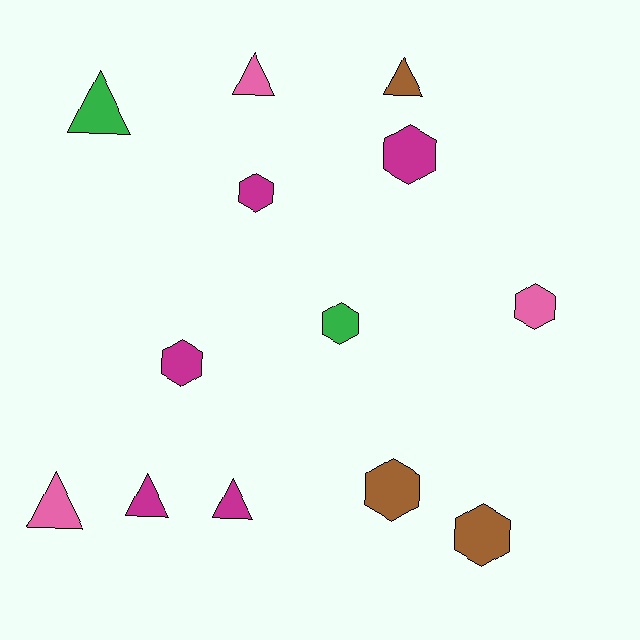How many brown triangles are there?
There is 1 brown triangle.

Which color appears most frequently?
Magenta, with 5 objects.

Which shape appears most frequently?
Hexagon, with 7 objects.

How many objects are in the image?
There are 13 objects.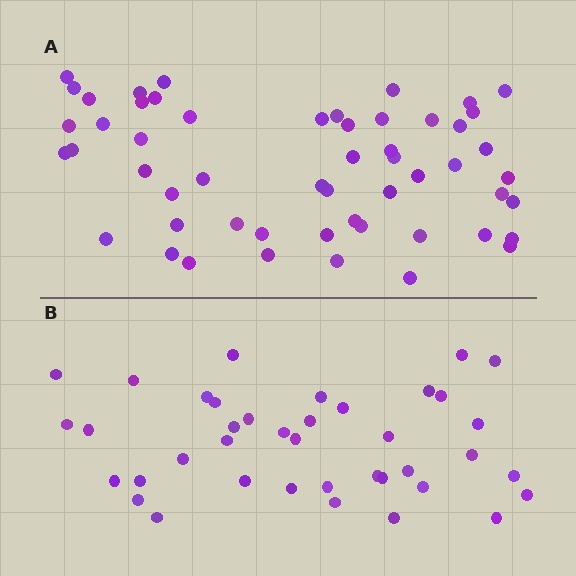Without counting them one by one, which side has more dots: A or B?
Region A (the top region) has more dots.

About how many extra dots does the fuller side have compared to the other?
Region A has approximately 15 more dots than region B.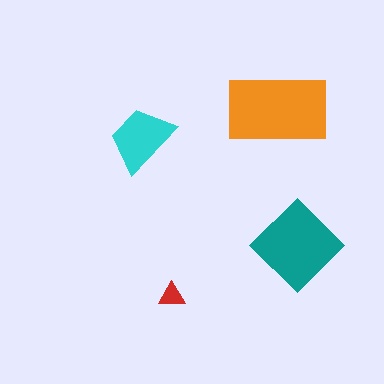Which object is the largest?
The orange rectangle.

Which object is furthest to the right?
The teal diamond is rightmost.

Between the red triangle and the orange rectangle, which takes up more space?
The orange rectangle.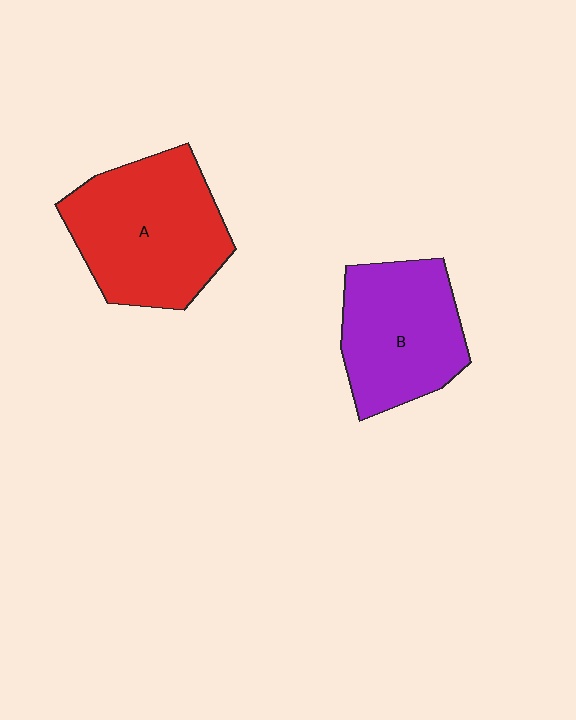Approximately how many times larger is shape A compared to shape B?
Approximately 1.2 times.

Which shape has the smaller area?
Shape B (purple).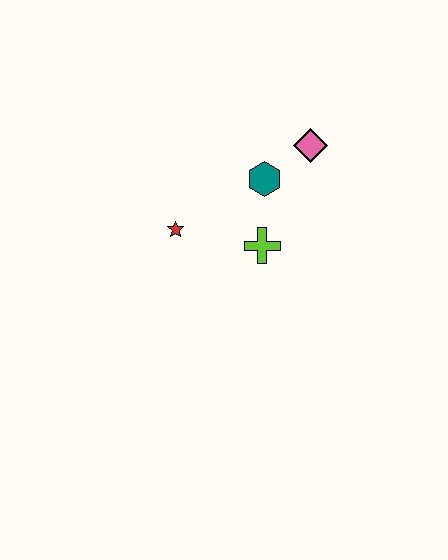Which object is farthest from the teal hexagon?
The red star is farthest from the teal hexagon.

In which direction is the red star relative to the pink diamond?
The red star is to the left of the pink diamond.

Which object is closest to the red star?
The lime cross is closest to the red star.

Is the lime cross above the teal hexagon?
No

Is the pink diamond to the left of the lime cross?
No